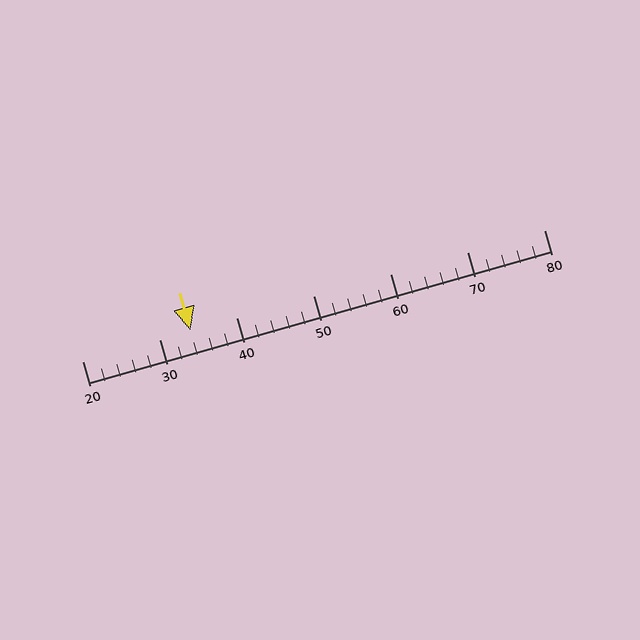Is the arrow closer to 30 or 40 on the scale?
The arrow is closer to 30.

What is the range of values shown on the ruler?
The ruler shows values from 20 to 80.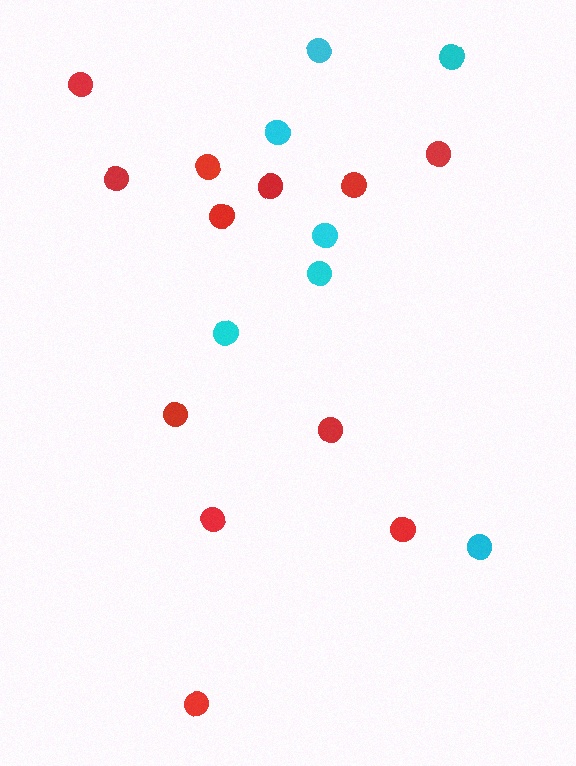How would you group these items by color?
There are 2 groups: one group of cyan circles (7) and one group of red circles (12).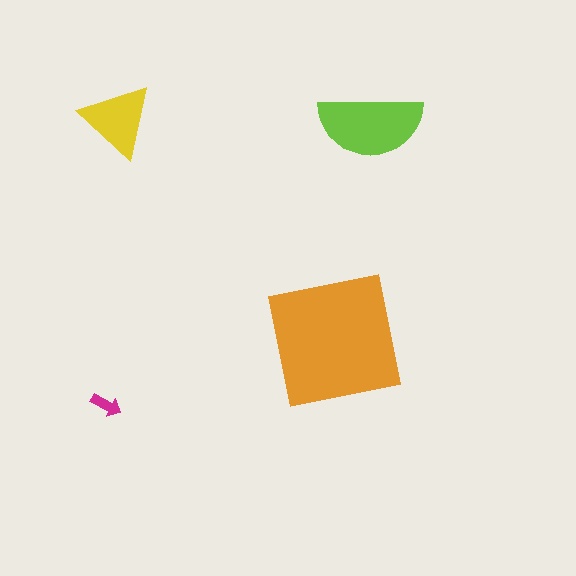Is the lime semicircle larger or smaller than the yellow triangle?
Larger.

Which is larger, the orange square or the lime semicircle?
The orange square.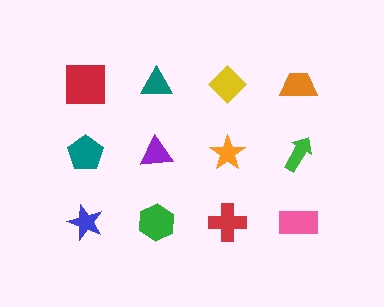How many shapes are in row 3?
4 shapes.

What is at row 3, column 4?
A pink rectangle.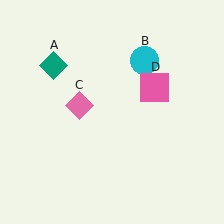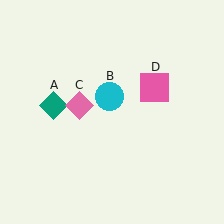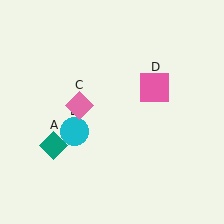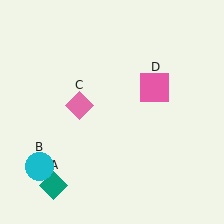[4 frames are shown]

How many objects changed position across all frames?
2 objects changed position: teal diamond (object A), cyan circle (object B).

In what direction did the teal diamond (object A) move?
The teal diamond (object A) moved down.